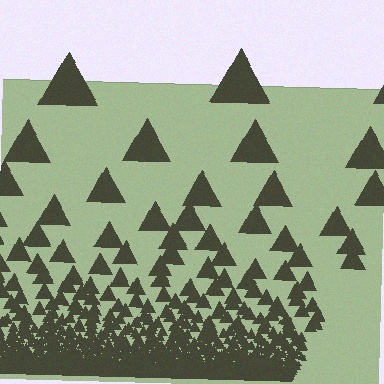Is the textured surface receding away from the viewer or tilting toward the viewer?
The surface appears to tilt toward the viewer. Texture elements get larger and sparser toward the top.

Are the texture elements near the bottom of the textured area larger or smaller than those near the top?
Smaller. The gradient is inverted — elements near the bottom are smaller and denser.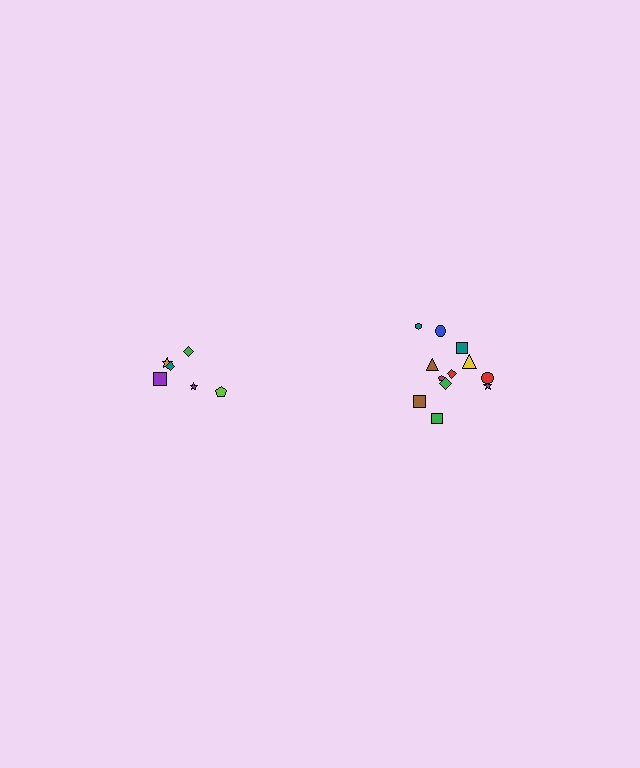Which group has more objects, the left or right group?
The right group.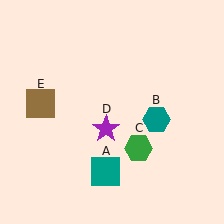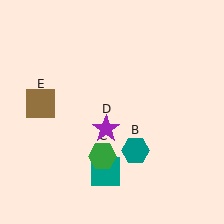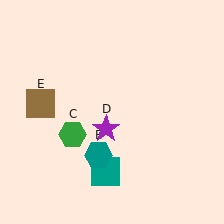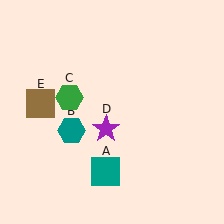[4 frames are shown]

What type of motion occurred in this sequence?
The teal hexagon (object B), green hexagon (object C) rotated clockwise around the center of the scene.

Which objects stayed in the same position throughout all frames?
Teal square (object A) and purple star (object D) and brown square (object E) remained stationary.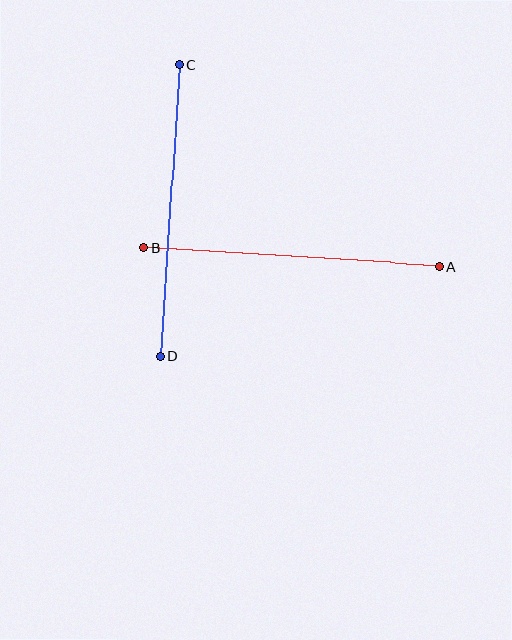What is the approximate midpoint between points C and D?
The midpoint is at approximately (170, 210) pixels.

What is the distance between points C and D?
The distance is approximately 292 pixels.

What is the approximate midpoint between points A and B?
The midpoint is at approximately (292, 257) pixels.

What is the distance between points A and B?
The distance is approximately 296 pixels.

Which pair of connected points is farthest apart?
Points A and B are farthest apart.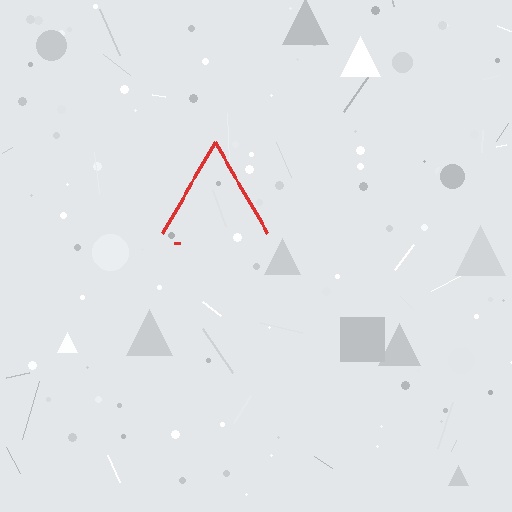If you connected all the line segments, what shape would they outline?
They would outline a triangle.